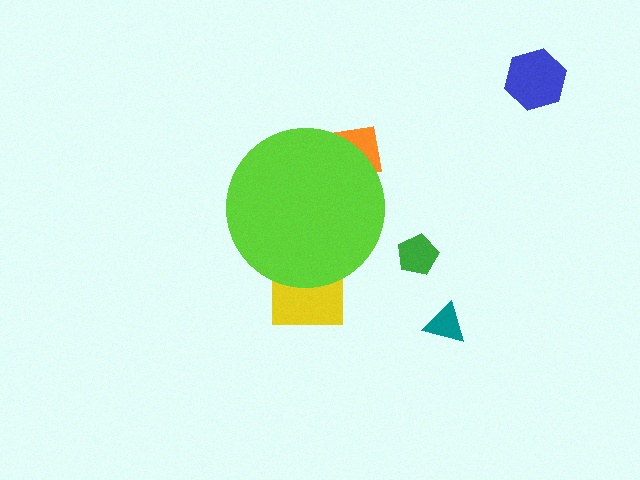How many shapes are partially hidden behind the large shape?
2 shapes are partially hidden.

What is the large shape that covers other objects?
A lime circle.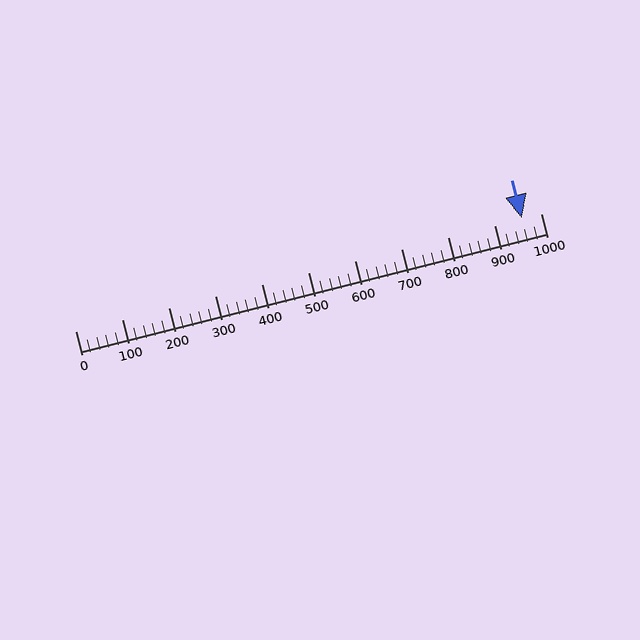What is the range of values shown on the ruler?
The ruler shows values from 0 to 1000.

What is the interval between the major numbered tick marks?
The major tick marks are spaced 100 units apart.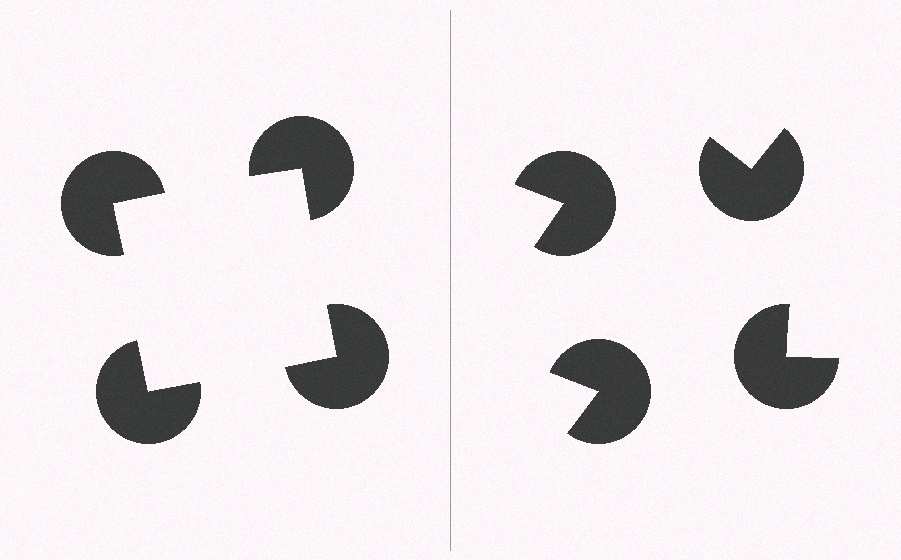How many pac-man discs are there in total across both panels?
8 — 4 on each side.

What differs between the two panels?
The pac-man discs are positioned identically on both sides; only the wedge orientations differ. On the left they align to a square; on the right they are misaligned.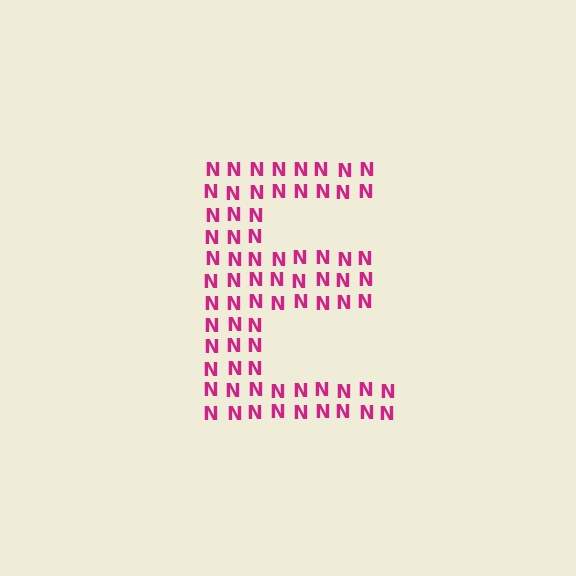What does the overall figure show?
The overall figure shows the letter E.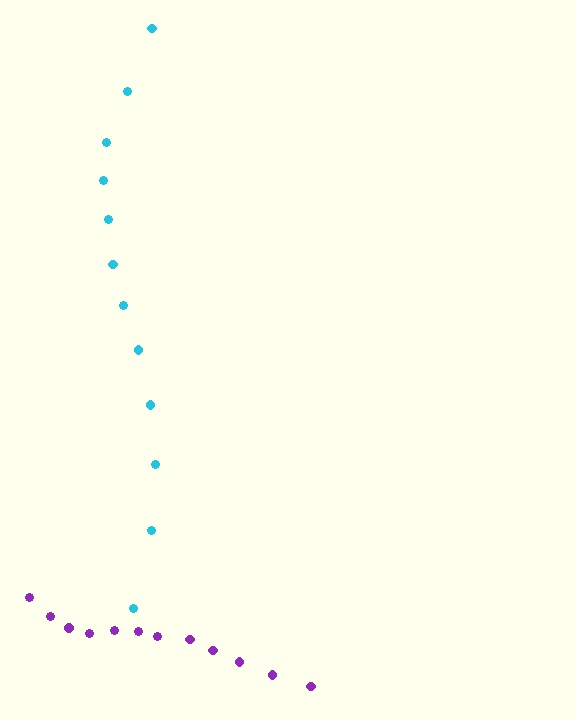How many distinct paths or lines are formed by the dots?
There are 2 distinct paths.